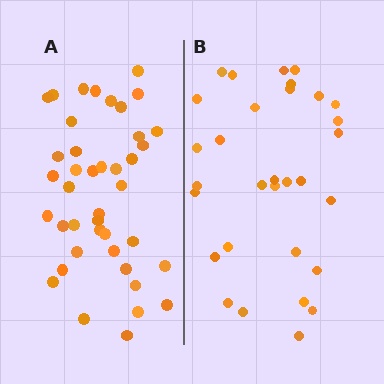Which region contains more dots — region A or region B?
Region A (the left region) has more dots.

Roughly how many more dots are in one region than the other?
Region A has roughly 10 or so more dots than region B.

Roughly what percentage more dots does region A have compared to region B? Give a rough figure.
About 30% more.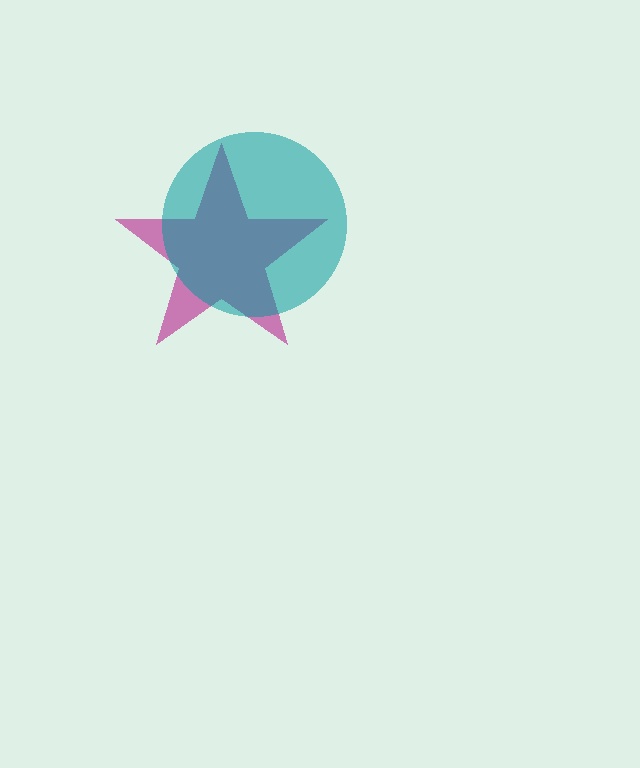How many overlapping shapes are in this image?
There are 2 overlapping shapes in the image.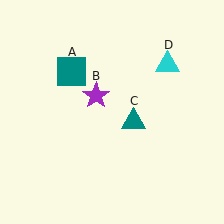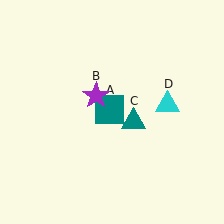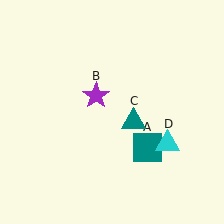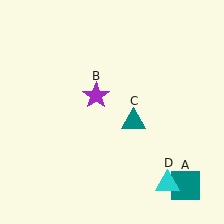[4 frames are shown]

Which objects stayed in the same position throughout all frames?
Purple star (object B) and teal triangle (object C) remained stationary.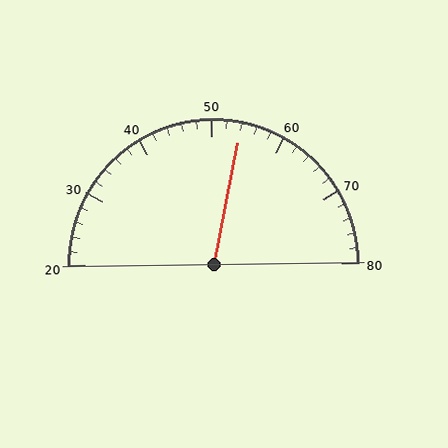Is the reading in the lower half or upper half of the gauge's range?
The reading is in the upper half of the range (20 to 80).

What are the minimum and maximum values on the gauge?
The gauge ranges from 20 to 80.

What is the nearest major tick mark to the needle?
The nearest major tick mark is 50.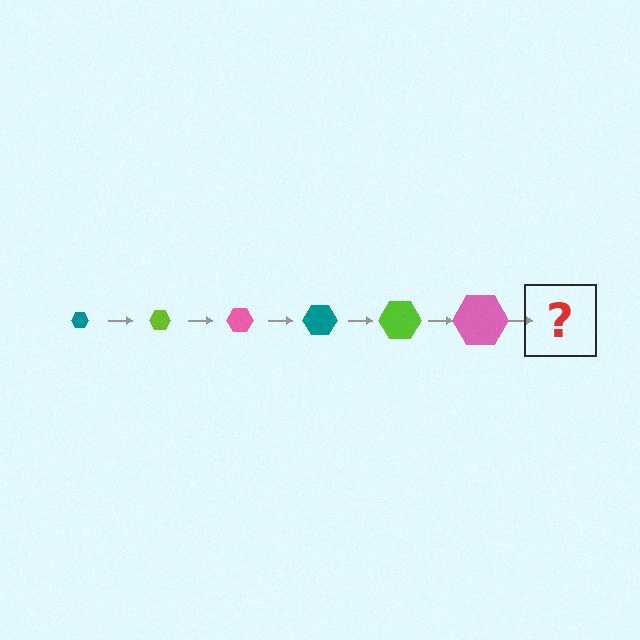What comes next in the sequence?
The next element should be a teal hexagon, larger than the previous one.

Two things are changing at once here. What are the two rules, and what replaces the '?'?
The two rules are that the hexagon grows larger each step and the color cycles through teal, lime, and pink. The '?' should be a teal hexagon, larger than the previous one.